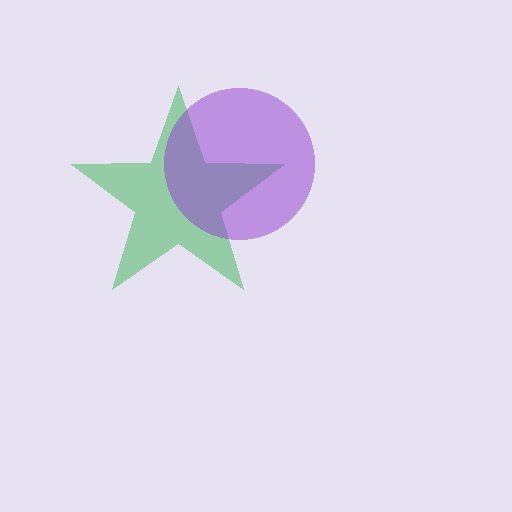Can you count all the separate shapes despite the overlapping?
Yes, there are 2 separate shapes.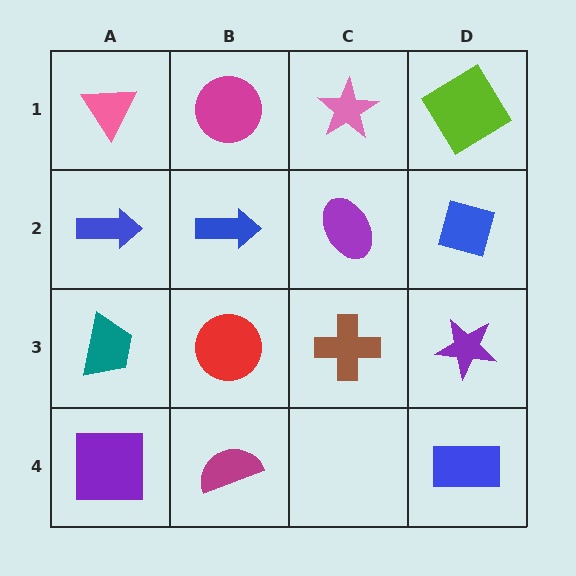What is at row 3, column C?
A brown cross.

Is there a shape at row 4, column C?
No, that cell is empty.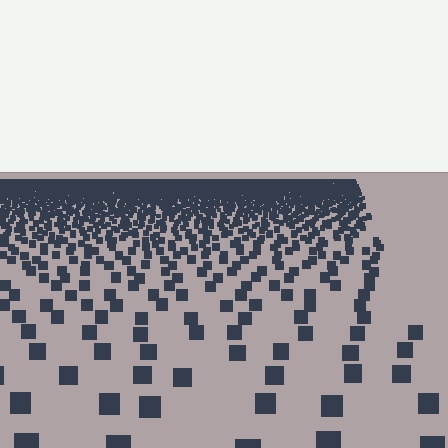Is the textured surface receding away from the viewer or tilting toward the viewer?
The surface is receding away from the viewer. Texture elements get smaller and denser toward the top.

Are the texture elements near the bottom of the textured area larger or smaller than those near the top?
Larger. Near the bottom, elements are closer to the viewer and appear at a bigger on-screen size.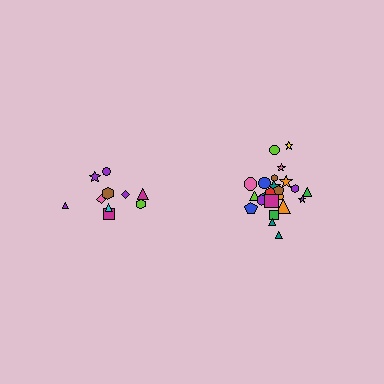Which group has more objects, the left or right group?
The right group.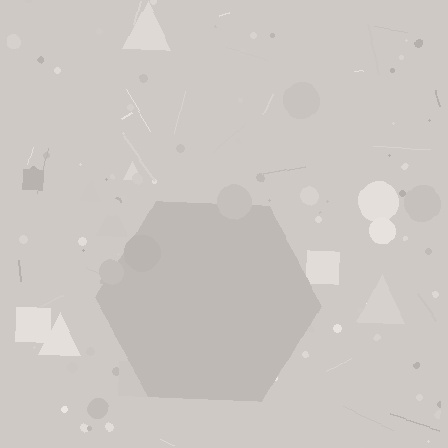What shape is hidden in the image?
A hexagon is hidden in the image.